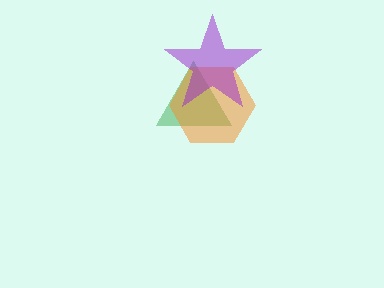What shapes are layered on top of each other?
The layered shapes are: a green triangle, an orange hexagon, a purple star.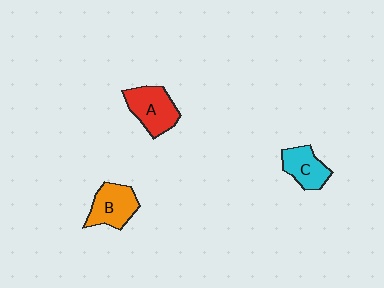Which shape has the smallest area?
Shape C (cyan).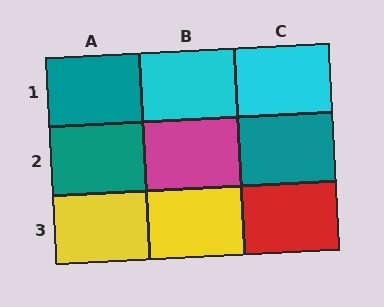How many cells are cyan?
2 cells are cyan.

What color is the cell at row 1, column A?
Teal.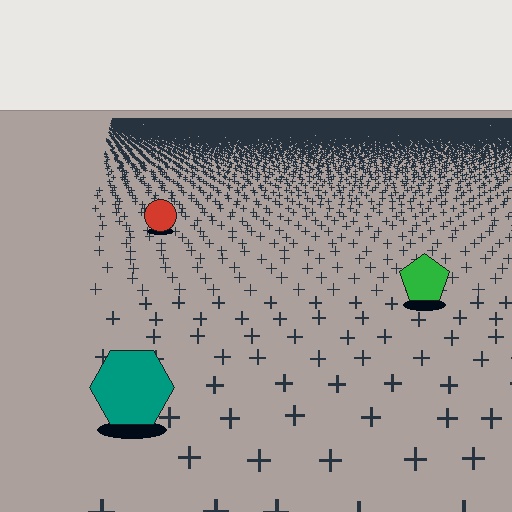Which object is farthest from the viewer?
The red circle is farthest from the viewer. It appears smaller and the ground texture around it is denser.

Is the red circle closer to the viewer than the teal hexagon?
No. The teal hexagon is closer — you can tell from the texture gradient: the ground texture is coarser near it.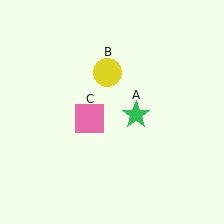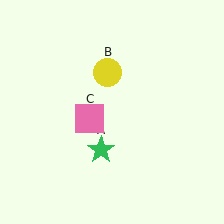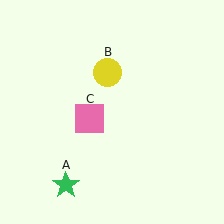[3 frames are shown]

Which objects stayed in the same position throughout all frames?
Yellow circle (object B) and pink square (object C) remained stationary.